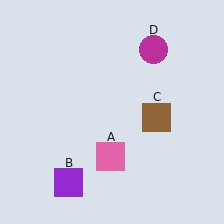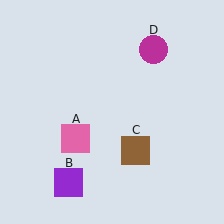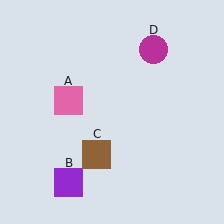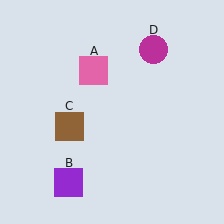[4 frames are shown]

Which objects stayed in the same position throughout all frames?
Purple square (object B) and magenta circle (object D) remained stationary.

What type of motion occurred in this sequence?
The pink square (object A), brown square (object C) rotated clockwise around the center of the scene.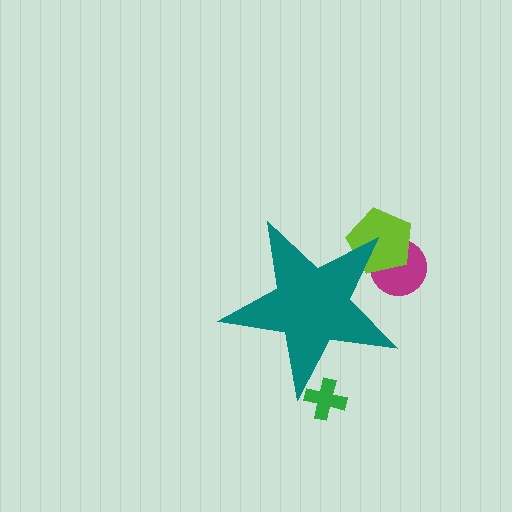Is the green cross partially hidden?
Yes, the green cross is partially hidden behind the teal star.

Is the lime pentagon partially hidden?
Yes, the lime pentagon is partially hidden behind the teal star.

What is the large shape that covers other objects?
A teal star.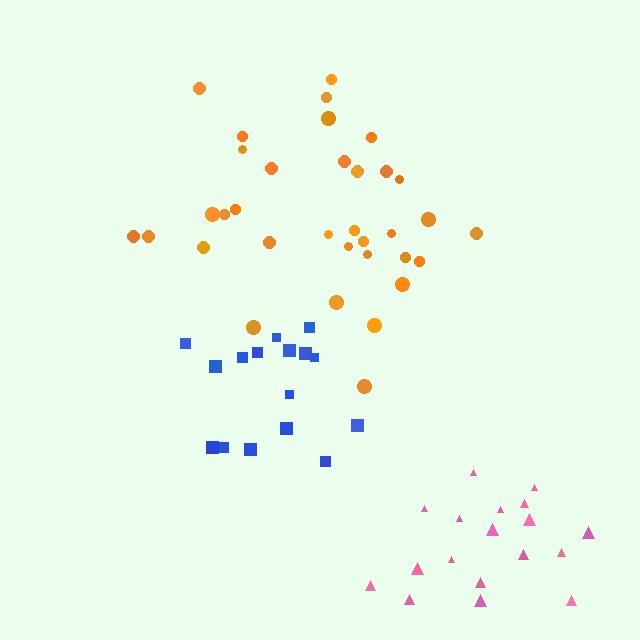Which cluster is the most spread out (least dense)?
Pink.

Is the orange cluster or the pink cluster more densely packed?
Orange.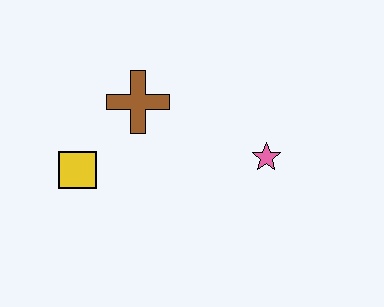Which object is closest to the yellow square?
The brown cross is closest to the yellow square.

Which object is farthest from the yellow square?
The pink star is farthest from the yellow square.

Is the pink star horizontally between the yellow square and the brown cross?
No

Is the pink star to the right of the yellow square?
Yes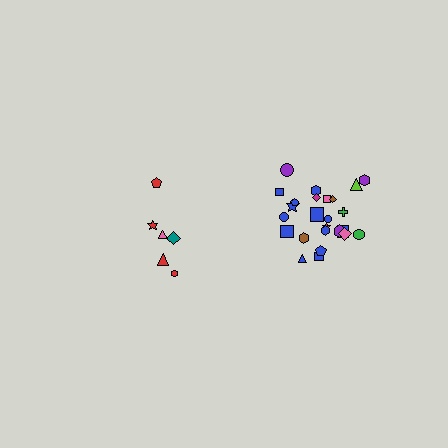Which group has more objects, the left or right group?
The right group.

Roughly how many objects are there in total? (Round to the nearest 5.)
Roughly 30 objects in total.